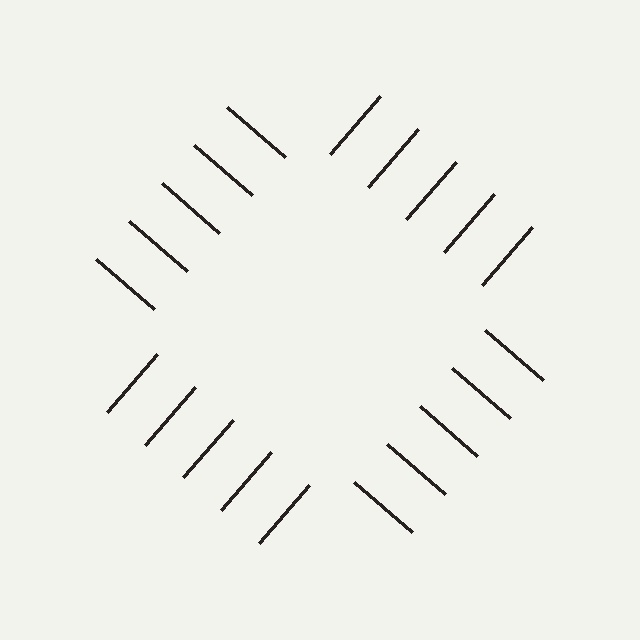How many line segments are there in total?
20 — 5 along each of the 4 edges.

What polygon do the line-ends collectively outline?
An illusory square — the line segments terminate on its edges but no continuous stroke is drawn.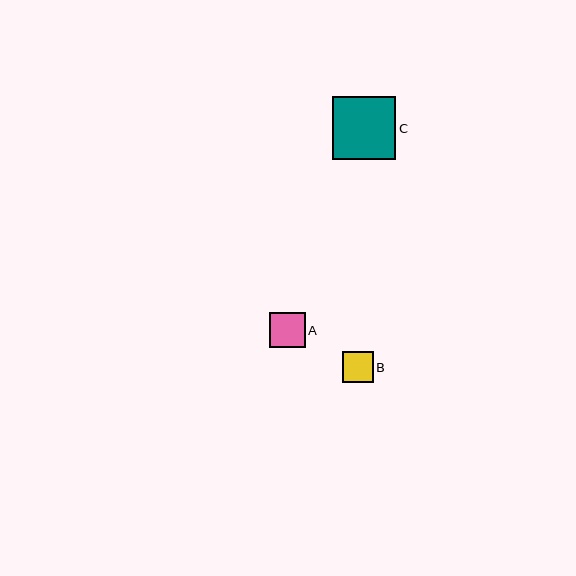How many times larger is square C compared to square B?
Square C is approximately 2.0 times the size of square B.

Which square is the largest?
Square C is the largest with a size of approximately 63 pixels.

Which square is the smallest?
Square B is the smallest with a size of approximately 31 pixels.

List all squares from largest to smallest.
From largest to smallest: C, A, B.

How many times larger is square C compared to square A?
Square C is approximately 1.8 times the size of square A.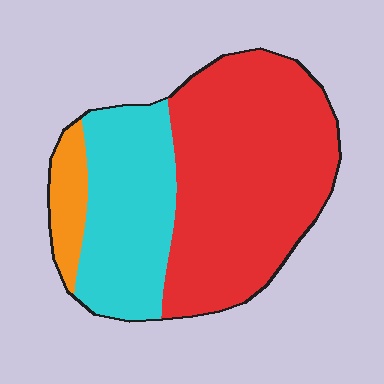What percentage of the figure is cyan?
Cyan covers 32% of the figure.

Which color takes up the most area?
Red, at roughly 60%.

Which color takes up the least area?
Orange, at roughly 10%.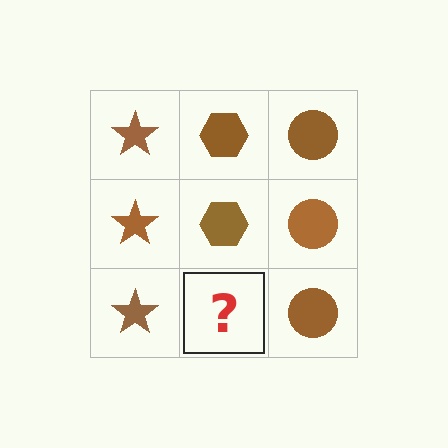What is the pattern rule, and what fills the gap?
The rule is that each column has a consistent shape. The gap should be filled with a brown hexagon.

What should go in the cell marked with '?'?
The missing cell should contain a brown hexagon.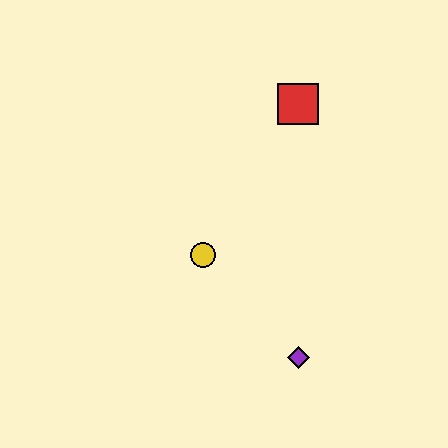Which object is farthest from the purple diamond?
The red square is farthest from the purple diamond.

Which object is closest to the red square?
The yellow circle is closest to the red square.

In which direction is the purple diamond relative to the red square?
The purple diamond is below the red square.